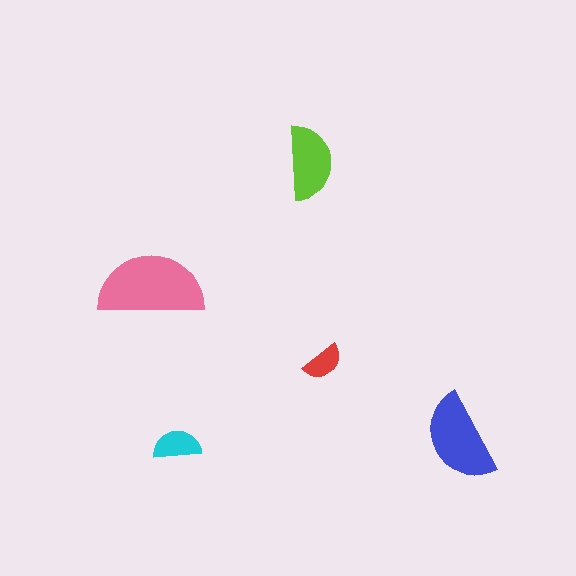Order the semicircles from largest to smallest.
the pink one, the blue one, the lime one, the cyan one, the red one.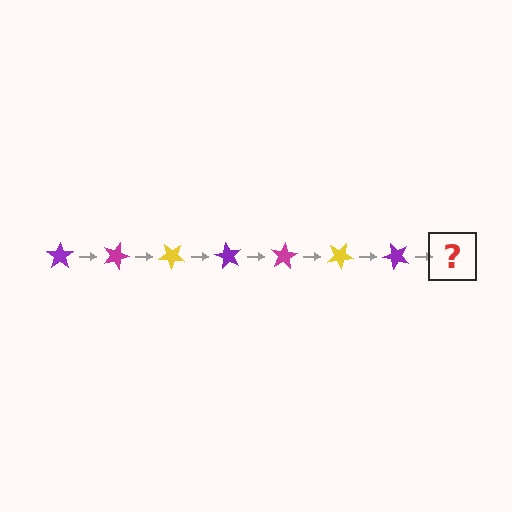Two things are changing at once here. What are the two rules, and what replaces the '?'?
The two rules are that it rotates 20 degrees each step and the color cycles through purple, magenta, and yellow. The '?' should be a magenta star, rotated 140 degrees from the start.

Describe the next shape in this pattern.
It should be a magenta star, rotated 140 degrees from the start.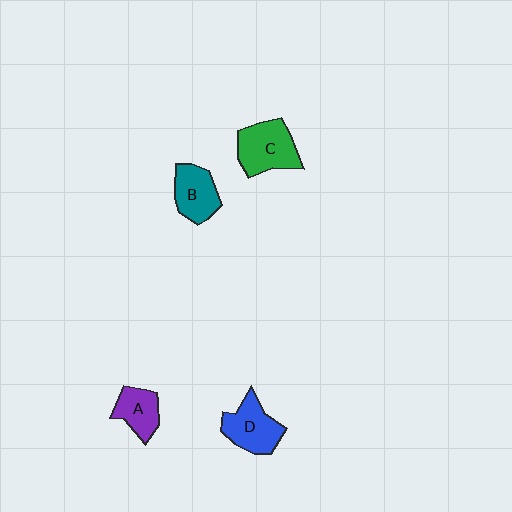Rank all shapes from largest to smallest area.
From largest to smallest: C (green), D (blue), B (teal), A (purple).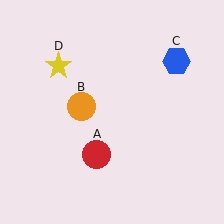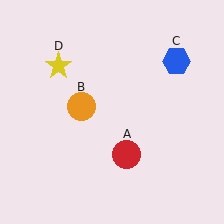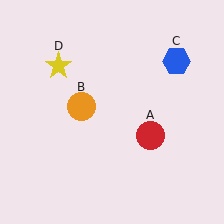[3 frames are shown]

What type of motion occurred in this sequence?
The red circle (object A) rotated counterclockwise around the center of the scene.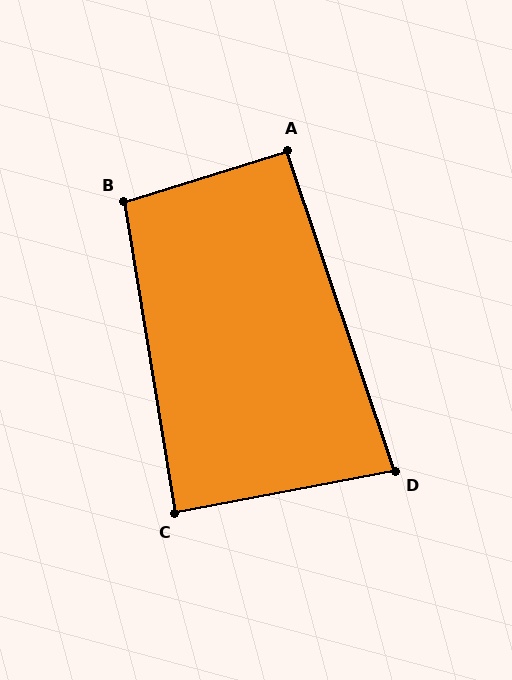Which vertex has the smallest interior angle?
D, at approximately 82 degrees.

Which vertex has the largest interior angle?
B, at approximately 98 degrees.